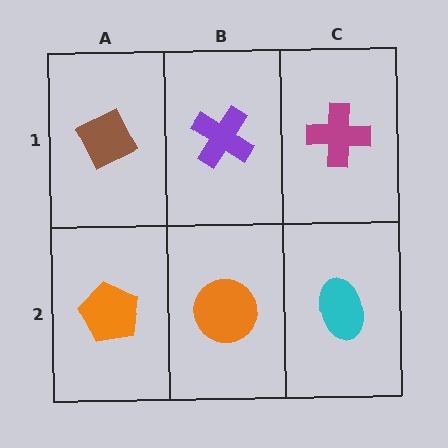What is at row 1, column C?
A magenta cross.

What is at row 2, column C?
A cyan ellipse.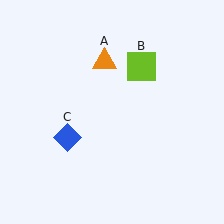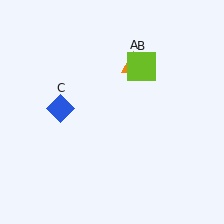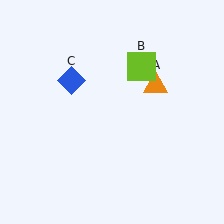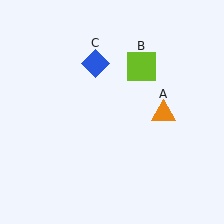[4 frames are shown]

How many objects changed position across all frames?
2 objects changed position: orange triangle (object A), blue diamond (object C).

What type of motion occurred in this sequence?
The orange triangle (object A), blue diamond (object C) rotated clockwise around the center of the scene.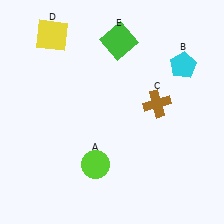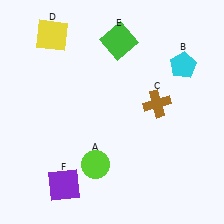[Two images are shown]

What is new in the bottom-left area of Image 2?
A purple square (F) was added in the bottom-left area of Image 2.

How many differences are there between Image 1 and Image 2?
There is 1 difference between the two images.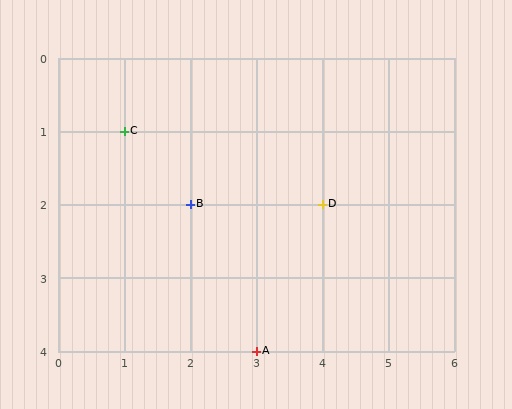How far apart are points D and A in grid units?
Points D and A are 1 column and 2 rows apart (about 2.2 grid units diagonally).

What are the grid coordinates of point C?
Point C is at grid coordinates (1, 1).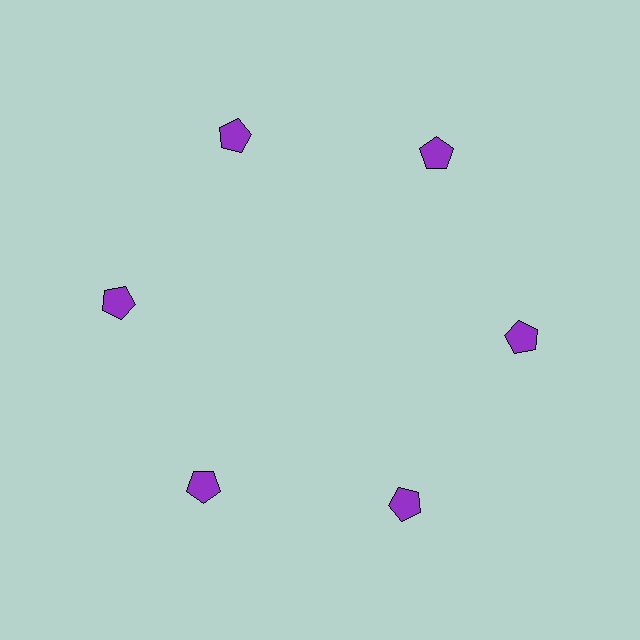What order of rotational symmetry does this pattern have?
This pattern has 6-fold rotational symmetry.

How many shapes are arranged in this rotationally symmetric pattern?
There are 6 shapes, arranged in 6 groups of 1.